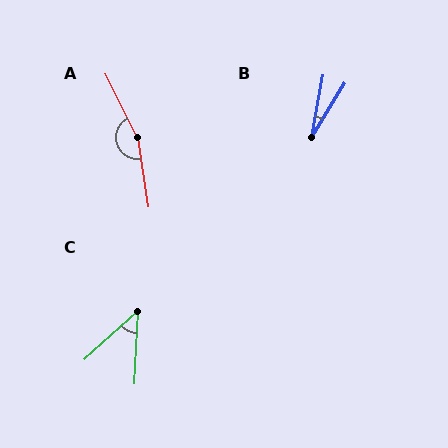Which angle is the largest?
A, at approximately 162 degrees.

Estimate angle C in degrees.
Approximately 46 degrees.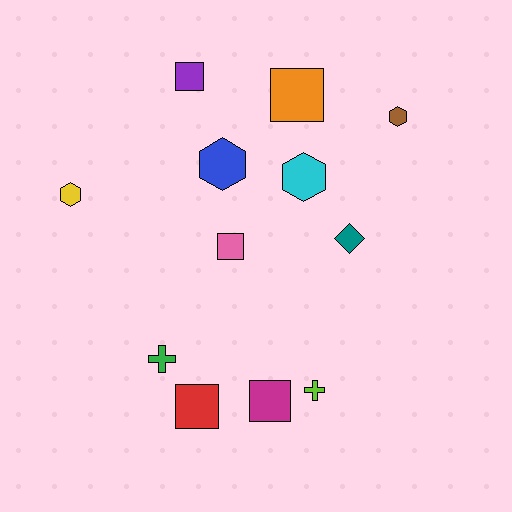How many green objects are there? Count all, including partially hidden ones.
There is 1 green object.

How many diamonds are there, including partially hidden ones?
There is 1 diamond.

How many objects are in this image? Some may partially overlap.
There are 12 objects.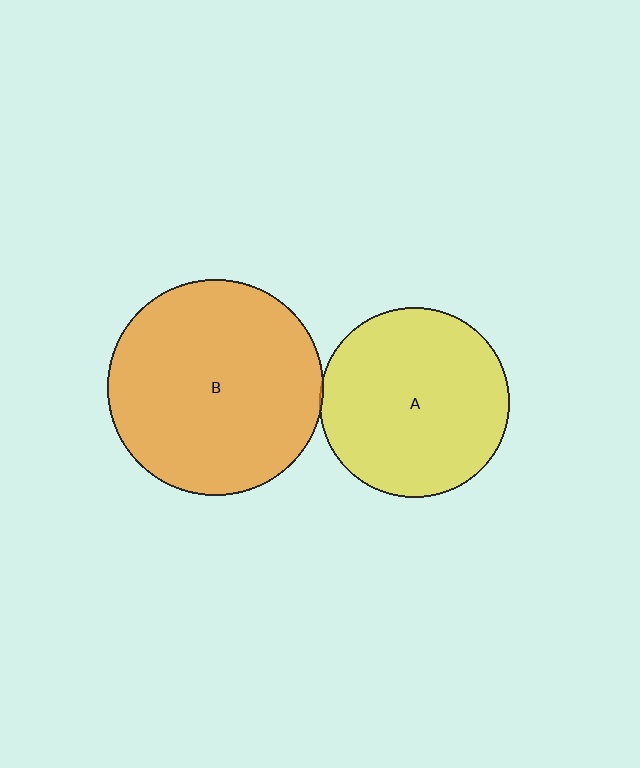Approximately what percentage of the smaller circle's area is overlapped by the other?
Approximately 5%.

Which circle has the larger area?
Circle B (orange).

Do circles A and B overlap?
Yes.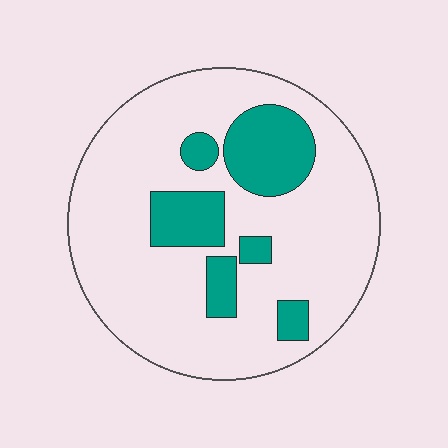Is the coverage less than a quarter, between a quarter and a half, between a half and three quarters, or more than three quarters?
Less than a quarter.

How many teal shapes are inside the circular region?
6.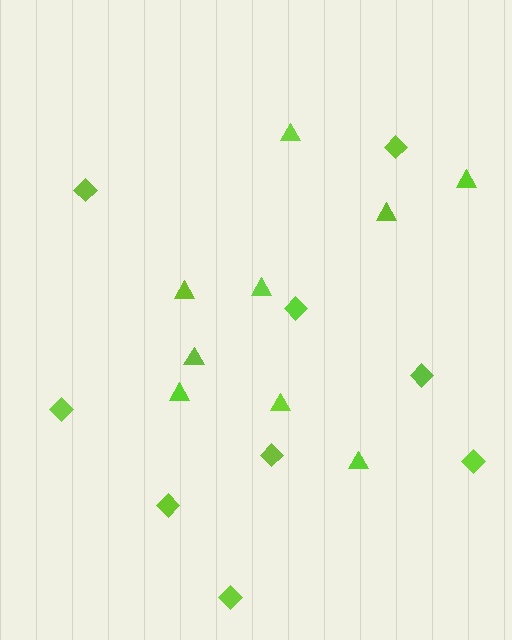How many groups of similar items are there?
There are 2 groups: one group of triangles (9) and one group of diamonds (9).